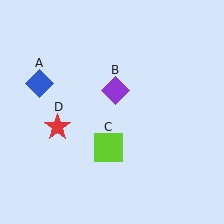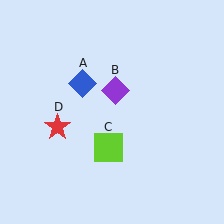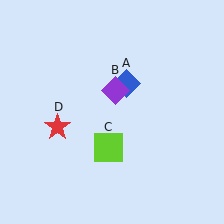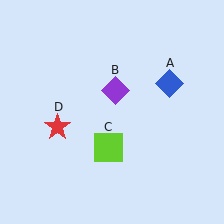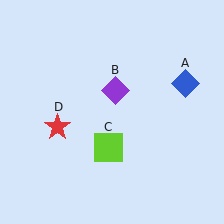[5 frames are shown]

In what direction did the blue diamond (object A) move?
The blue diamond (object A) moved right.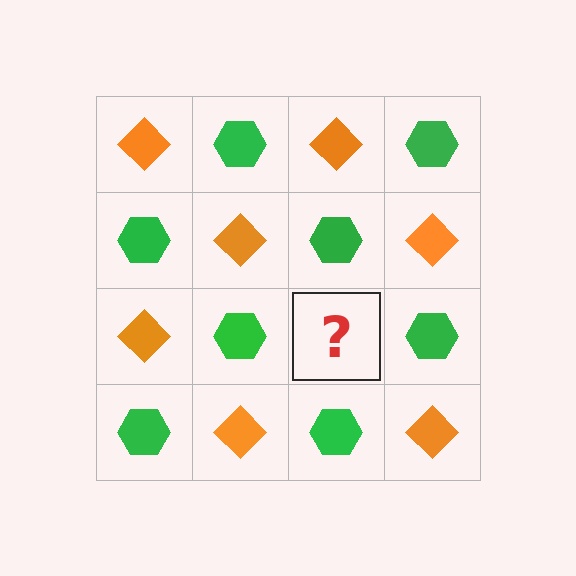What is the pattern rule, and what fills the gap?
The rule is that it alternates orange diamond and green hexagon in a checkerboard pattern. The gap should be filled with an orange diamond.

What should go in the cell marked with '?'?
The missing cell should contain an orange diamond.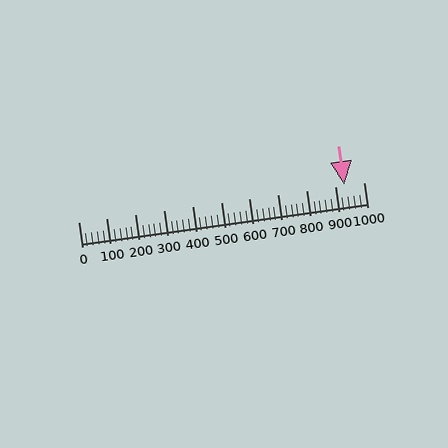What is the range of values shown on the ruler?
The ruler shows values from 0 to 1000.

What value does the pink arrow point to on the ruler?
The pink arrow points to approximately 932.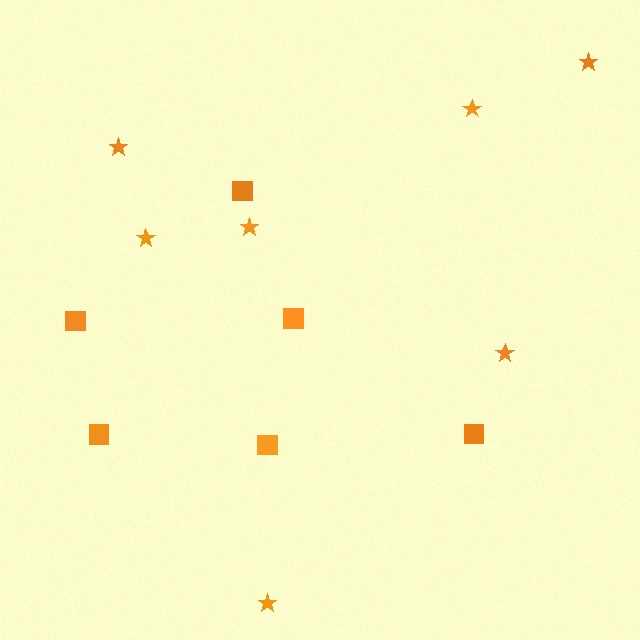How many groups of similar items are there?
There are 2 groups: one group of squares (6) and one group of stars (7).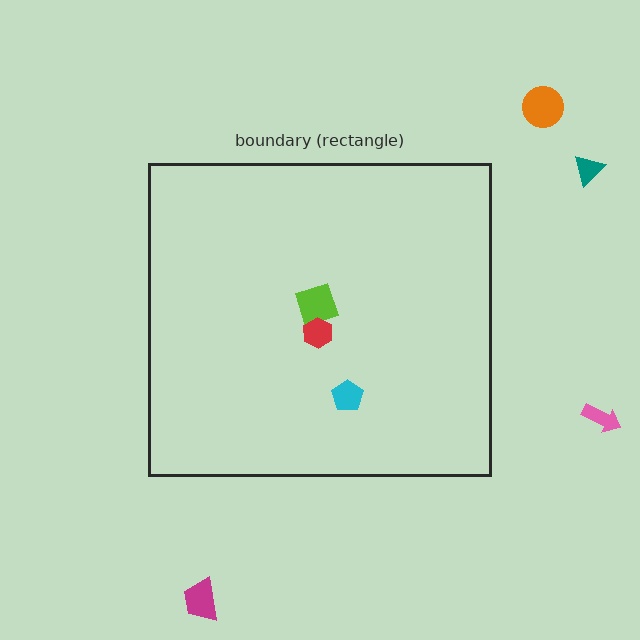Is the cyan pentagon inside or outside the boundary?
Inside.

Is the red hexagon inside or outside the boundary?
Inside.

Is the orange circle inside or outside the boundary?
Outside.